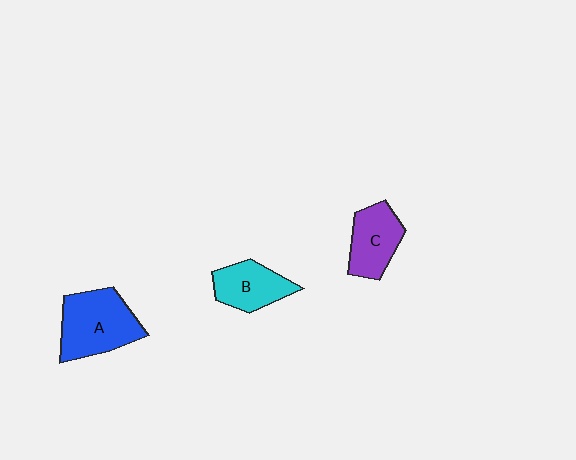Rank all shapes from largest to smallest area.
From largest to smallest: A (blue), C (purple), B (cyan).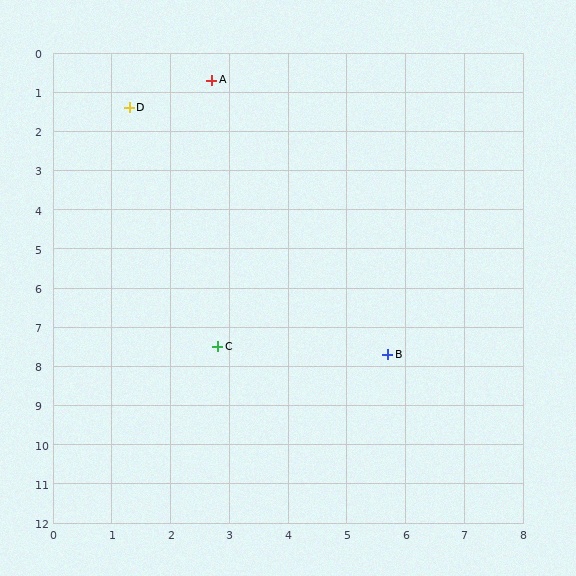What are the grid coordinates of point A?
Point A is at approximately (2.7, 0.7).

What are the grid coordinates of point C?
Point C is at approximately (2.8, 7.5).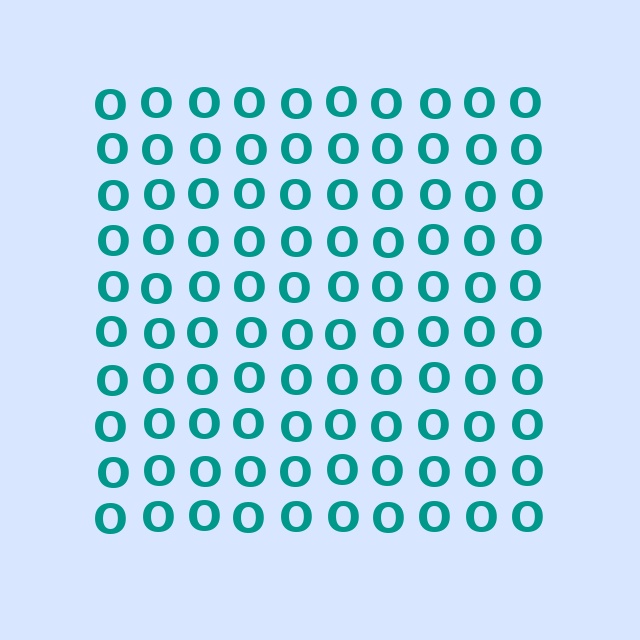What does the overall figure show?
The overall figure shows a square.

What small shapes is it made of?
It is made of small letter O's.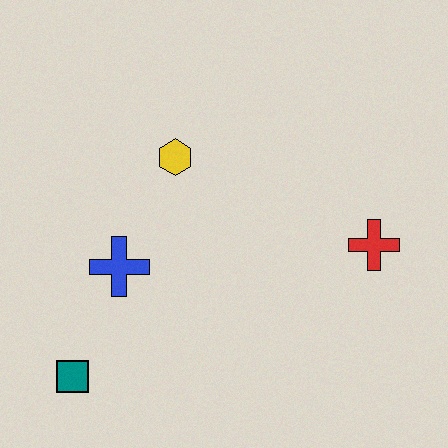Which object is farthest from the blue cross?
The red cross is farthest from the blue cross.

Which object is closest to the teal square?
The blue cross is closest to the teal square.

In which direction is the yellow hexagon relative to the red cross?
The yellow hexagon is to the left of the red cross.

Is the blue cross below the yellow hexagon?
Yes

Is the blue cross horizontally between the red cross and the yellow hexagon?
No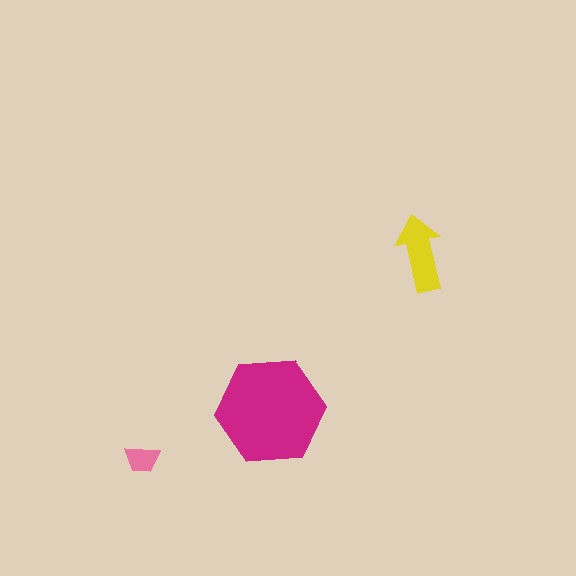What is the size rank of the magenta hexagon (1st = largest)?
1st.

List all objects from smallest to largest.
The pink trapezoid, the yellow arrow, the magenta hexagon.